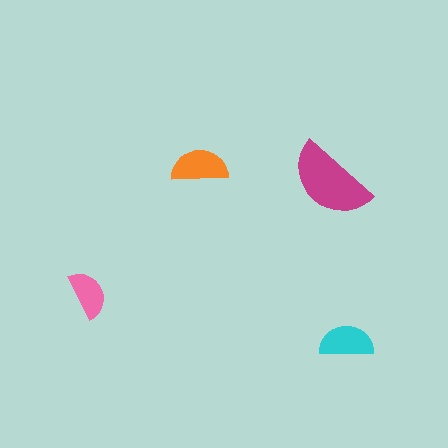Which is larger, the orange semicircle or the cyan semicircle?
The orange one.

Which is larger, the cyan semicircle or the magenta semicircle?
The magenta one.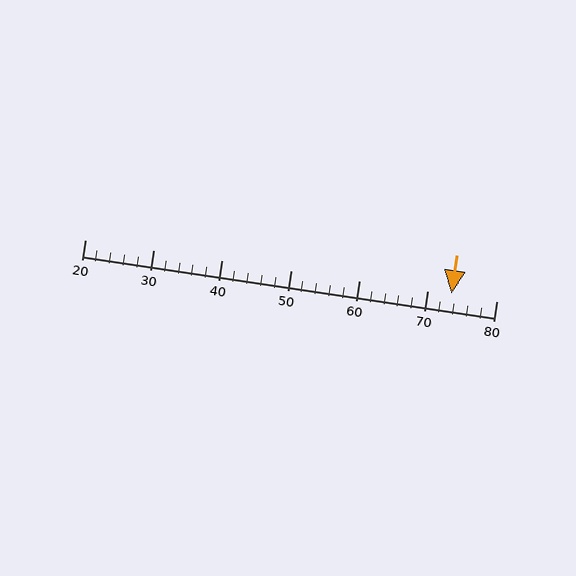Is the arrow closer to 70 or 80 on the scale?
The arrow is closer to 70.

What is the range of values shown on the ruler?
The ruler shows values from 20 to 80.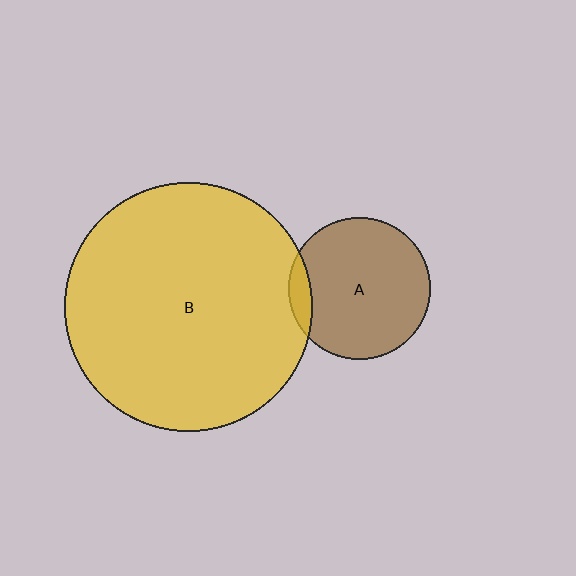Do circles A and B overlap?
Yes.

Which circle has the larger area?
Circle B (yellow).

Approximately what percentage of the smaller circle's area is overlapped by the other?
Approximately 10%.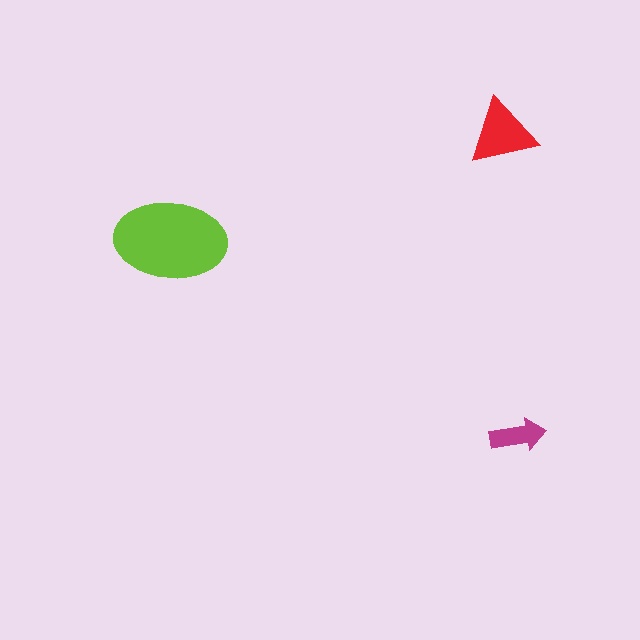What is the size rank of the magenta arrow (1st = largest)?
3rd.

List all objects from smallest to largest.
The magenta arrow, the red triangle, the lime ellipse.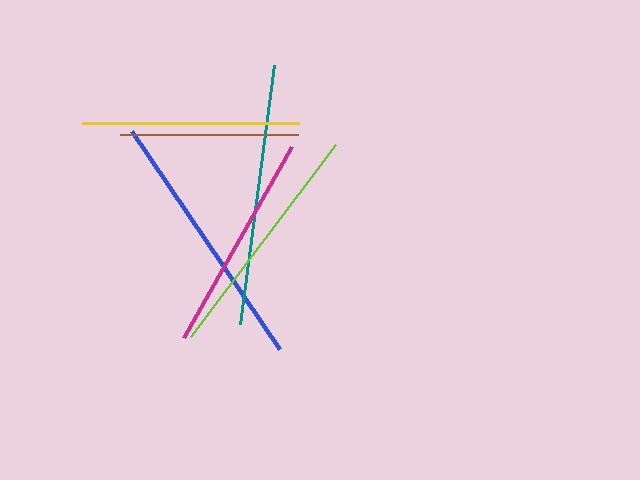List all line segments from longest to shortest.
From longest to shortest: blue, teal, lime, magenta, yellow, brown.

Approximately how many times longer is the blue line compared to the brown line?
The blue line is approximately 1.5 times the length of the brown line.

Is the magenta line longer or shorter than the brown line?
The magenta line is longer than the brown line.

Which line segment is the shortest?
The brown line is the shortest at approximately 177 pixels.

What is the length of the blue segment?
The blue segment is approximately 264 pixels long.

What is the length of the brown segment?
The brown segment is approximately 177 pixels long.